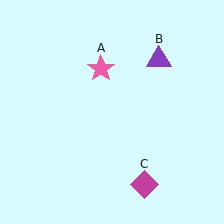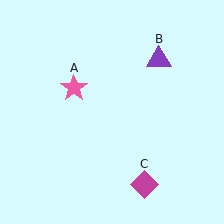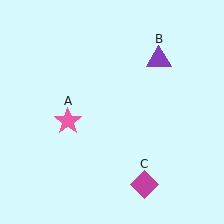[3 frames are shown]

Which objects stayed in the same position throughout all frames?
Purple triangle (object B) and magenta diamond (object C) remained stationary.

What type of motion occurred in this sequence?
The pink star (object A) rotated counterclockwise around the center of the scene.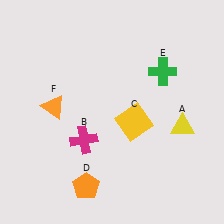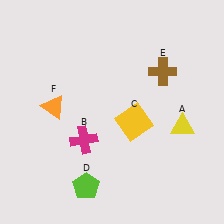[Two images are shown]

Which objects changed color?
D changed from orange to lime. E changed from green to brown.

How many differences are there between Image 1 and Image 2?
There are 2 differences between the two images.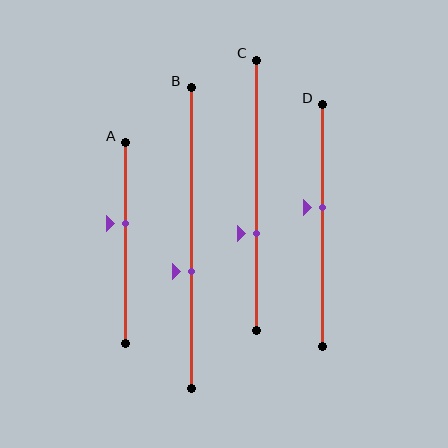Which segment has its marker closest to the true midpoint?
Segment D has its marker closest to the true midpoint.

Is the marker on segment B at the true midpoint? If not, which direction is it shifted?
No, the marker on segment B is shifted downward by about 11% of the segment length.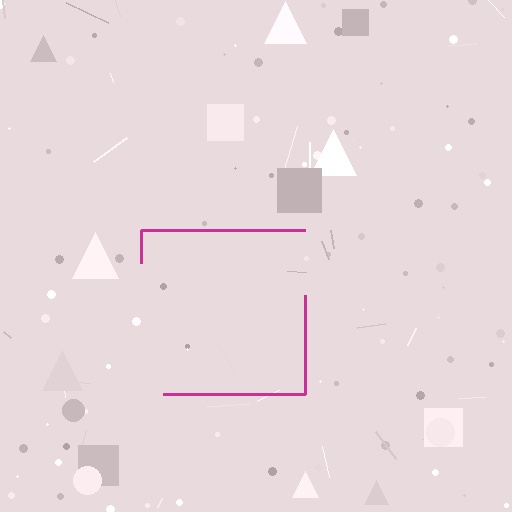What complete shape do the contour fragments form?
The contour fragments form a square.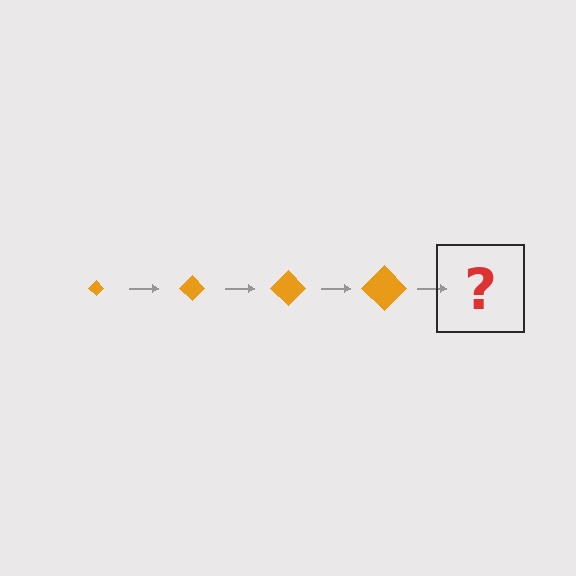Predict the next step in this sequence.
The next step is an orange diamond, larger than the previous one.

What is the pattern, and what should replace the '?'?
The pattern is that the diamond gets progressively larger each step. The '?' should be an orange diamond, larger than the previous one.